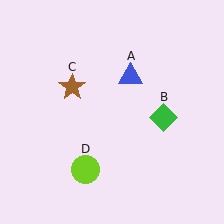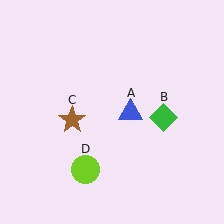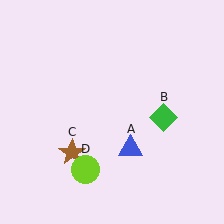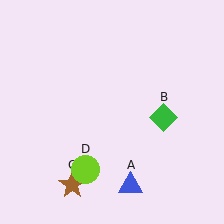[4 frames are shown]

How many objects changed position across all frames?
2 objects changed position: blue triangle (object A), brown star (object C).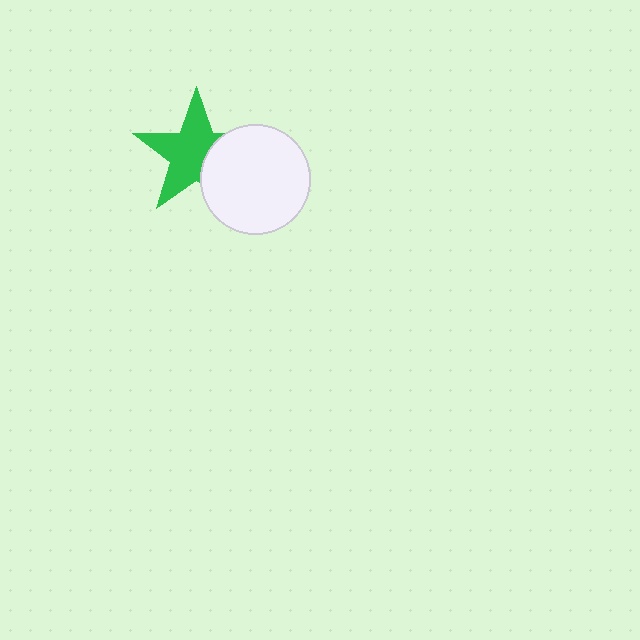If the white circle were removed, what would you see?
You would see the complete green star.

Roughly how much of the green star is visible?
Most of it is visible (roughly 67%).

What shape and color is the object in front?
The object in front is a white circle.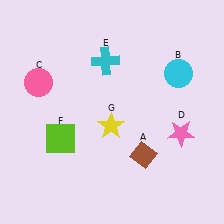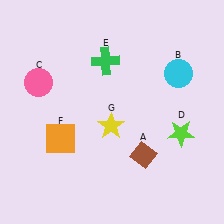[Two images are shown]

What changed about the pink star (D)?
In Image 1, D is pink. In Image 2, it changed to lime.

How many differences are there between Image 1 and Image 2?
There are 3 differences between the two images.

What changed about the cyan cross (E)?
In Image 1, E is cyan. In Image 2, it changed to green.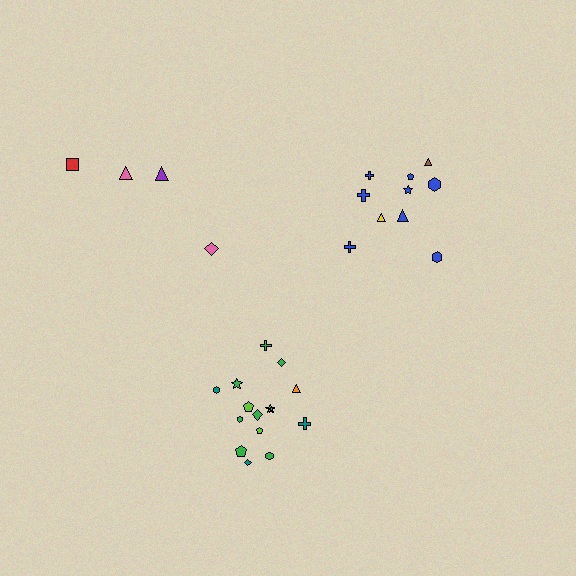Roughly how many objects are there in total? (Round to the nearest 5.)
Roughly 30 objects in total.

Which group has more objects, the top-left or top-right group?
The top-right group.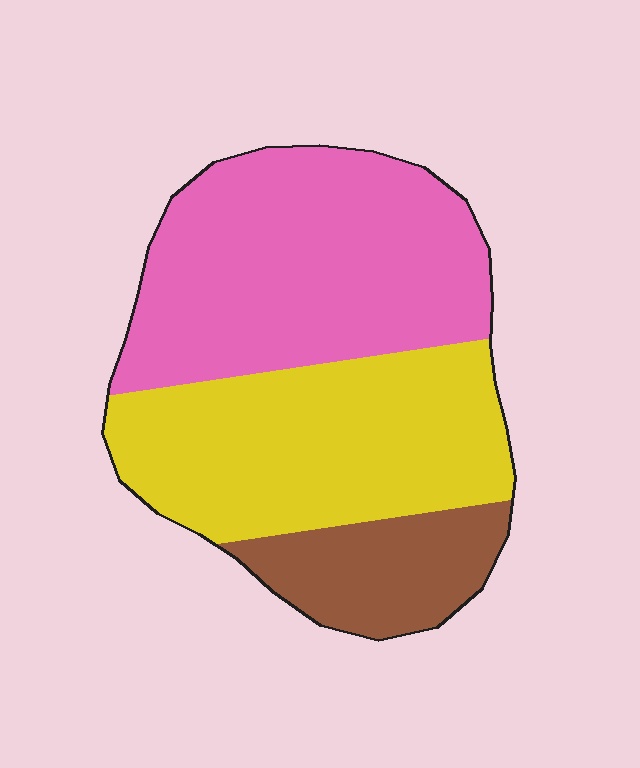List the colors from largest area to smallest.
From largest to smallest: pink, yellow, brown.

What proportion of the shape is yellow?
Yellow covers about 40% of the shape.